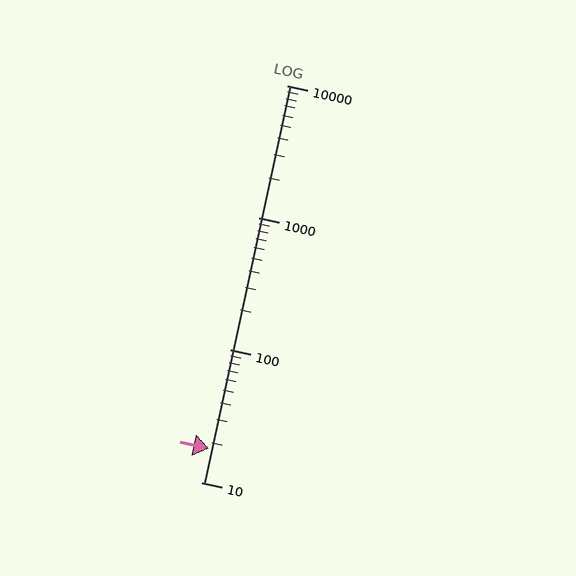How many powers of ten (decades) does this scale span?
The scale spans 3 decades, from 10 to 10000.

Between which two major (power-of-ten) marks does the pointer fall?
The pointer is between 10 and 100.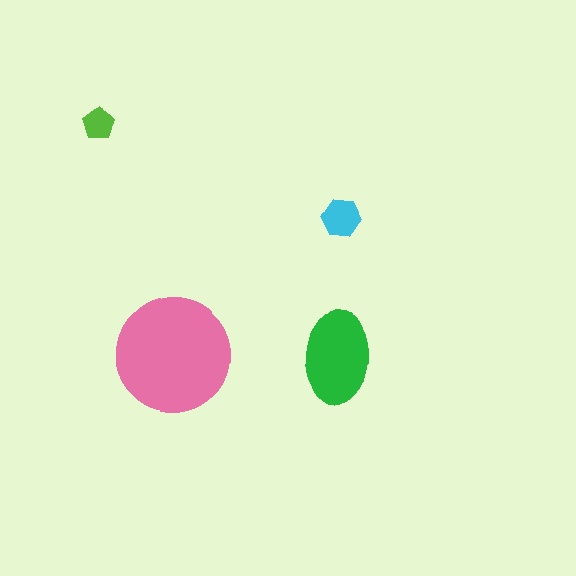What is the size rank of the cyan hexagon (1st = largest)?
3rd.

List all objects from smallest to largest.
The lime pentagon, the cyan hexagon, the green ellipse, the pink circle.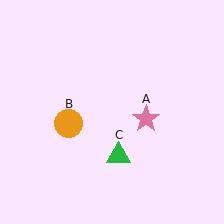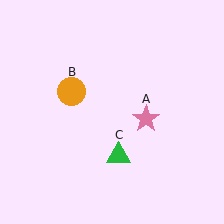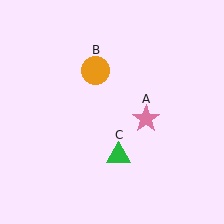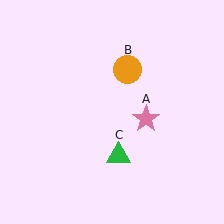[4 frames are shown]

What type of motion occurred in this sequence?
The orange circle (object B) rotated clockwise around the center of the scene.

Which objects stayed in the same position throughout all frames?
Pink star (object A) and green triangle (object C) remained stationary.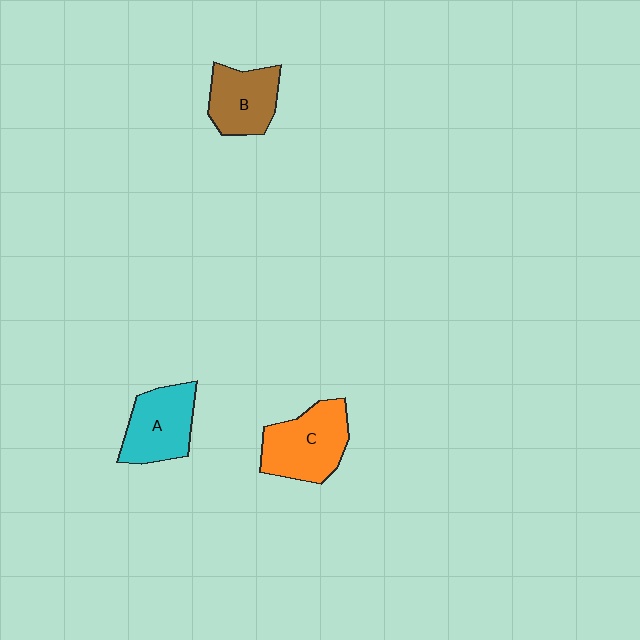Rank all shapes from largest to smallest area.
From largest to smallest: C (orange), A (cyan), B (brown).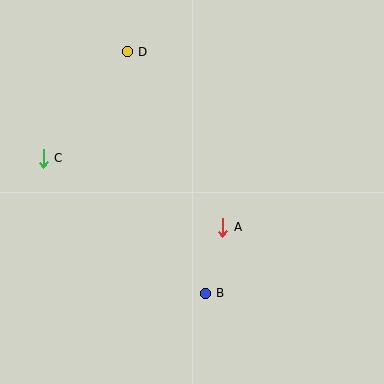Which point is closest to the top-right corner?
Point D is closest to the top-right corner.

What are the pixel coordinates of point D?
Point D is at (127, 52).